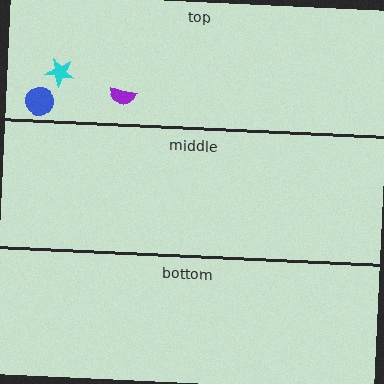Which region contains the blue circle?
The top region.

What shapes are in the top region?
The cyan star, the purple semicircle, the blue circle.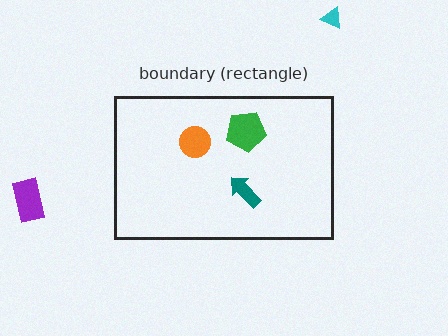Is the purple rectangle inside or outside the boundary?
Outside.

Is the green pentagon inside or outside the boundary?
Inside.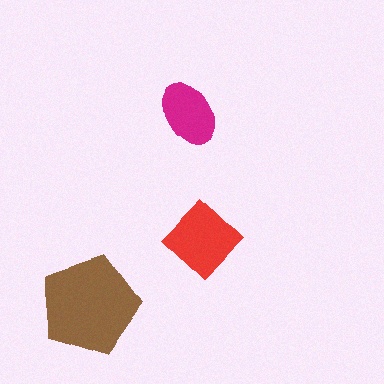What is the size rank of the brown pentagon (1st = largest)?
1st.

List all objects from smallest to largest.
The magenta ellipse, the red diamond, the brown pentagon.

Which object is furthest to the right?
The red diamond is rightmost.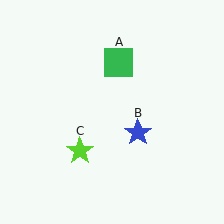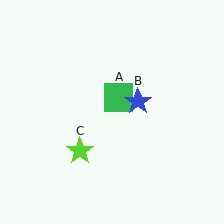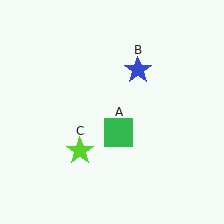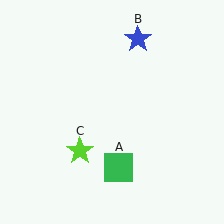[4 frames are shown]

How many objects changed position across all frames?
2 objects changed position: green square (object A), blue star (object B).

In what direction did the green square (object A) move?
The green square (object A) moved down.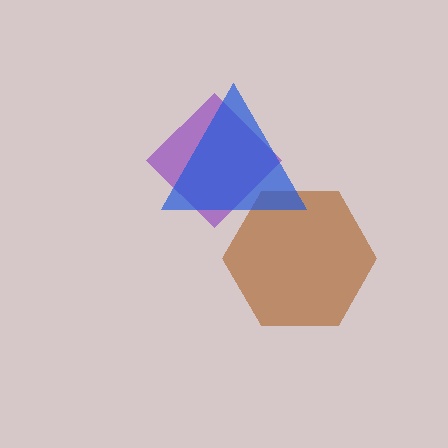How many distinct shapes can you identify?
There are 3 distinct shapes: a purple diamond, a brown hexagon, a blue triangle.